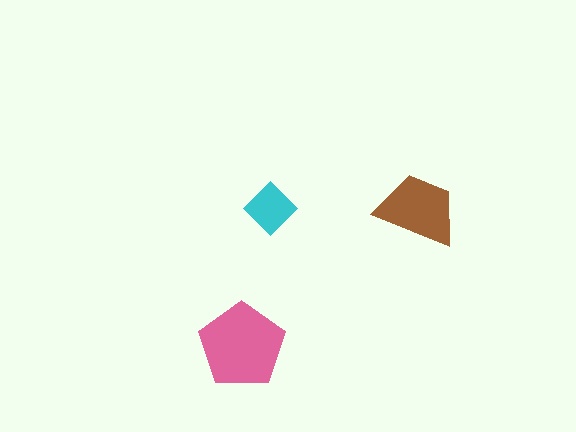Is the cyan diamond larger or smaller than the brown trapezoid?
Smaller.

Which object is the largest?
The pink pentagon.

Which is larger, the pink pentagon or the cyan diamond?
The pink pentagon.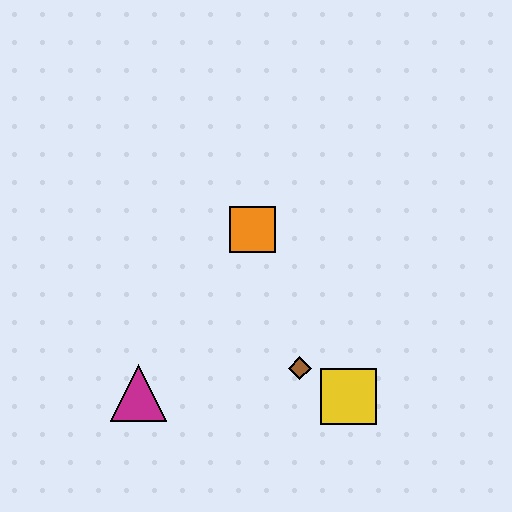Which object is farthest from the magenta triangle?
The yellow square is farthest from the magenta triangle.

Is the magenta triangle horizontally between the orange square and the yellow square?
No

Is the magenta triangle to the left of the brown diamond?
Yes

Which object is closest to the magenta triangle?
The brown diamond is closest to the magenta triangle.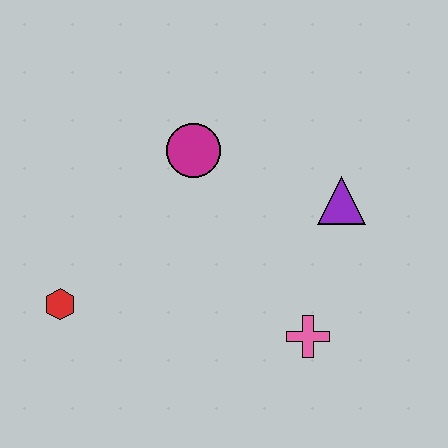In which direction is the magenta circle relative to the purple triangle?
The magenta circle is to the left of the purple triangle.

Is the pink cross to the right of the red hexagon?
Yes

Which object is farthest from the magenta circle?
The pink cross is farthest from the magenta circle.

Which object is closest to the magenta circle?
The purple triangle is closest to the magenta circle.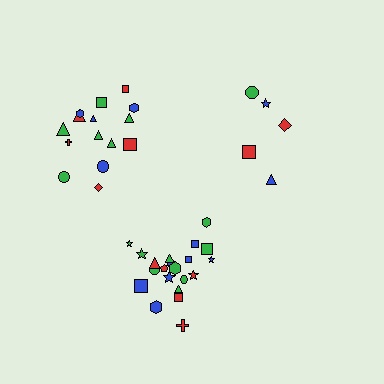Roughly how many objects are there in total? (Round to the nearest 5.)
Roughly 40 objects in total.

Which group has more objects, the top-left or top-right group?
The top-left group.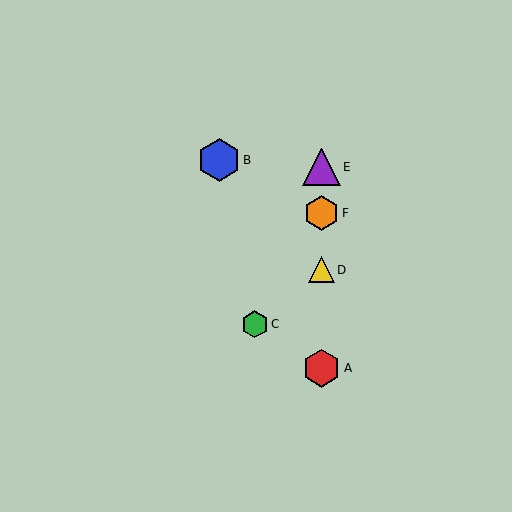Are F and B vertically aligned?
No, F is at x≈322 and B is at x≈219.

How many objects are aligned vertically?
4 objects (A, D, E, F) are aligned vertically.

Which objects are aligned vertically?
Objects A, D, E, F are aligned vertically.